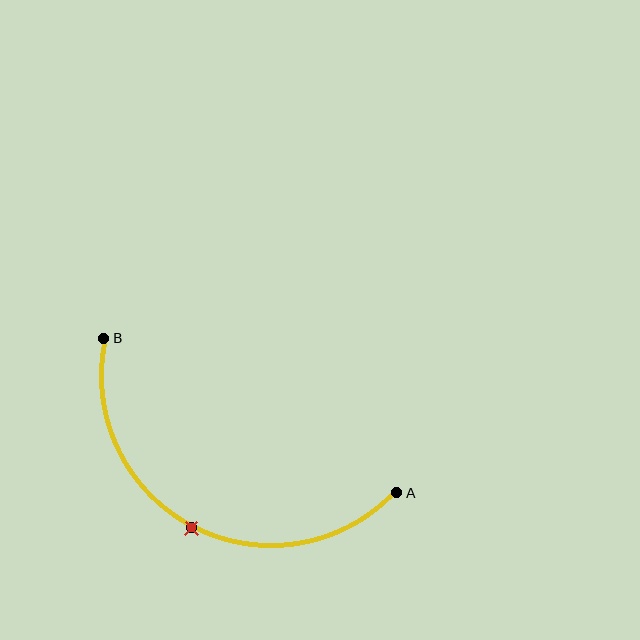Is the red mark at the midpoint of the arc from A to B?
Yes. The red mark lies on the arc at equal arc-length from both A and B — it is the arc midpoint.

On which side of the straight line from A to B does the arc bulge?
The arc bulges below the straight line connecting A and B.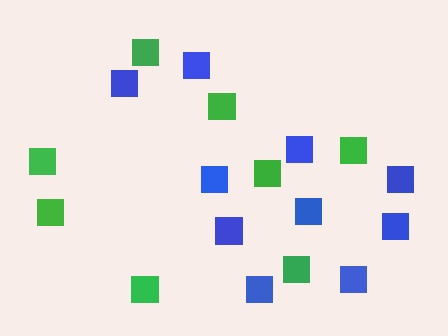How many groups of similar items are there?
There are 2 groups: one group of blue squares (10) and one group of green squares (8).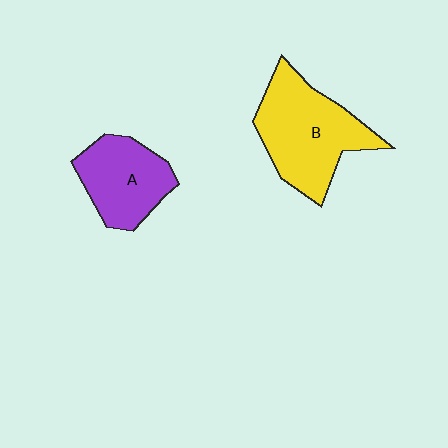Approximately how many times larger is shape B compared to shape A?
Approximately 1.4 times.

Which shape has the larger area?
Shape B (yellow).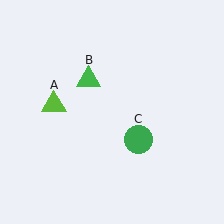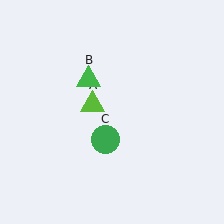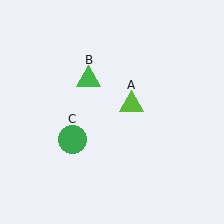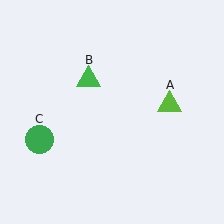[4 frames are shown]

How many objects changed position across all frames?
2 objects changed position: lime triangle (object A), green circle (object C).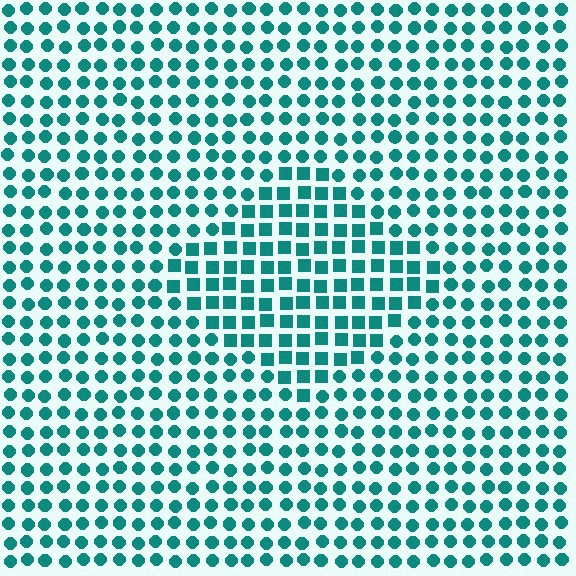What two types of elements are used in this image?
The image uses squares inside the diamond region and circles outside it.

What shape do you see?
I see a diamond.